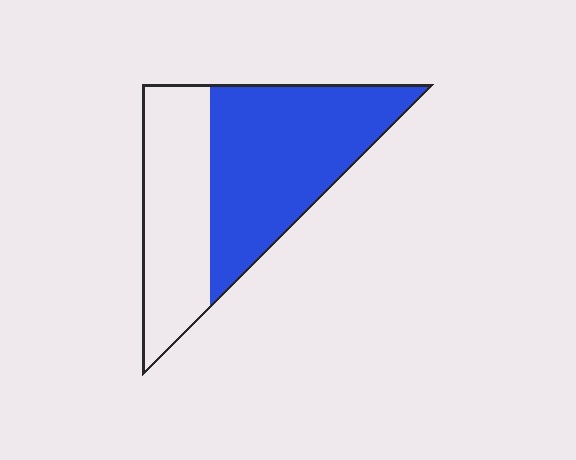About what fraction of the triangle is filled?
About three fifths (3/5).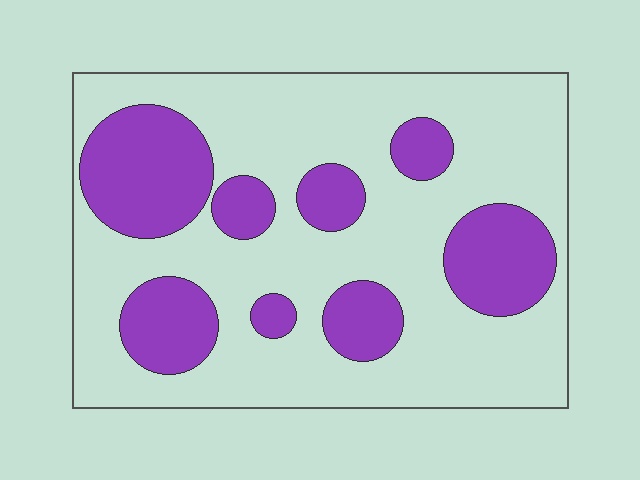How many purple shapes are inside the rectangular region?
8.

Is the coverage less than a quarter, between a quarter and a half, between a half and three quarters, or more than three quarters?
Between a quarter and a half.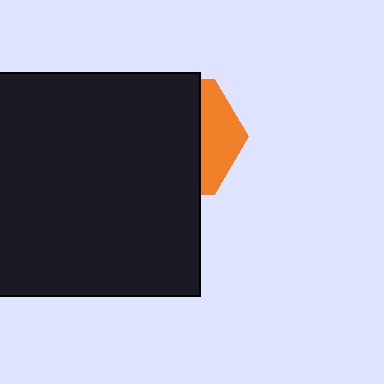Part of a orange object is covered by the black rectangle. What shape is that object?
It is a hexagon.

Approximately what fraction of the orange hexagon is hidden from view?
Roughly 70% of the orange hexagon is hidden behind the black rectangle.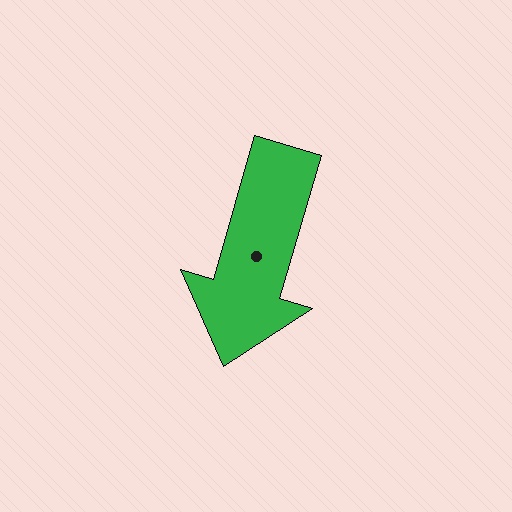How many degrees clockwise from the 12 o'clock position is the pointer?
Approximately 196 degrees.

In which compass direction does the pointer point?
South.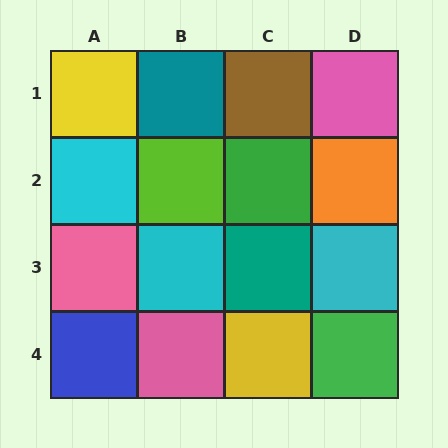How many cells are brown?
1 cell is brown.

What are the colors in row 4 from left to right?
Blue, pink, yellow, green.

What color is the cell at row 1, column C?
Brown.